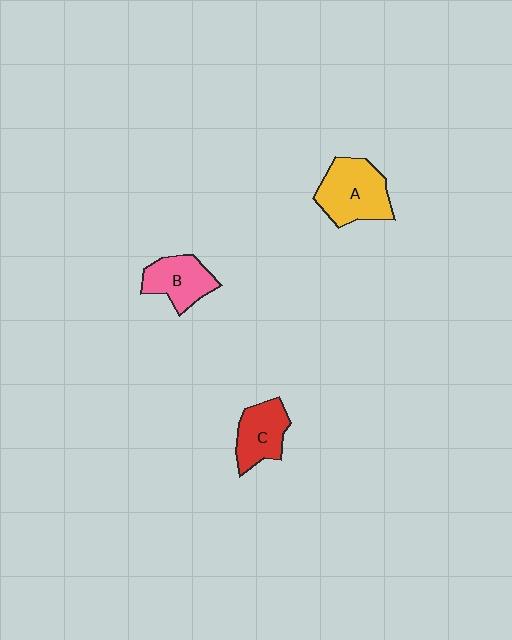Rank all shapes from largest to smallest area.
From largest to smallest: A (yellow), B (pink), C (red).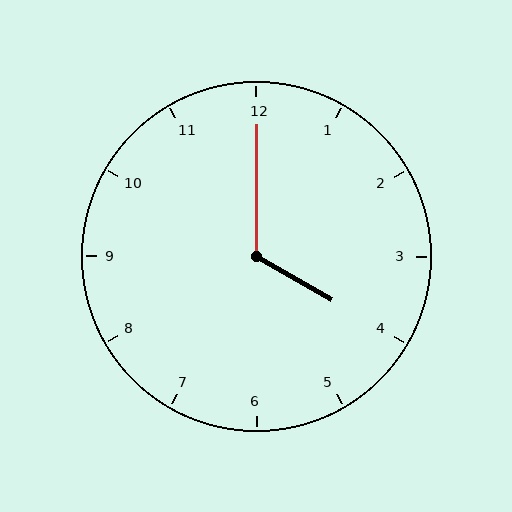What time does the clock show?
4:00.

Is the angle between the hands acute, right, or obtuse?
It is obtuse.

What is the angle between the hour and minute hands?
Approximately 120 degrees.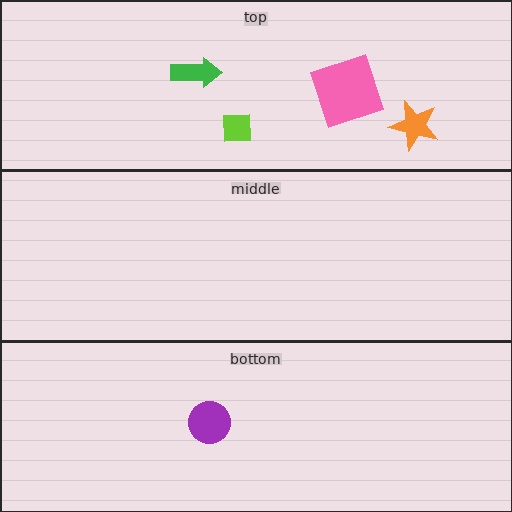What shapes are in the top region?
The green arrow, the pink square, the lime square, the orange star.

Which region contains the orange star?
The top region.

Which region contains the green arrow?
The top region.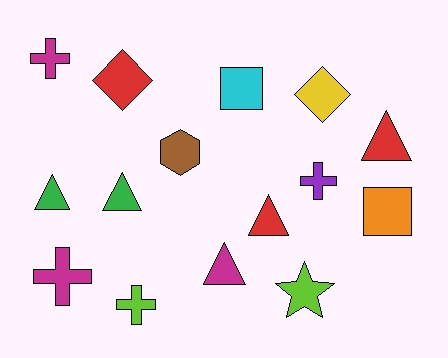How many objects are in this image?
There are 15 objects.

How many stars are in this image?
There is 1 star.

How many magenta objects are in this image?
There are 3 magenta objects.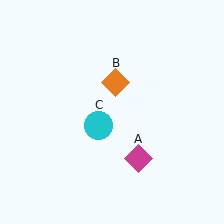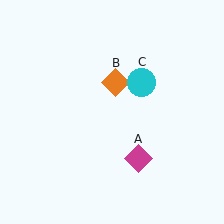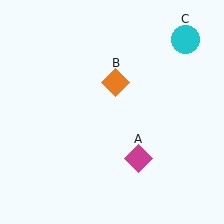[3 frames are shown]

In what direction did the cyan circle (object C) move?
The cyan circle (object C) moved up and to the right.